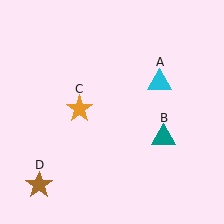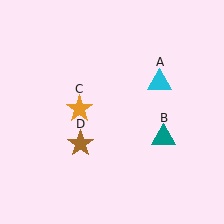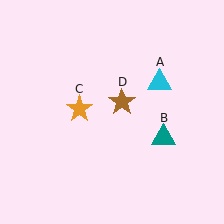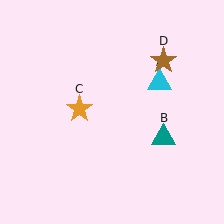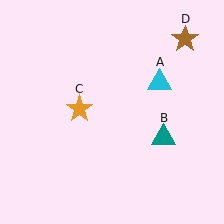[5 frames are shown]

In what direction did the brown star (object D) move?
The brown star (object D) moved up and to the right.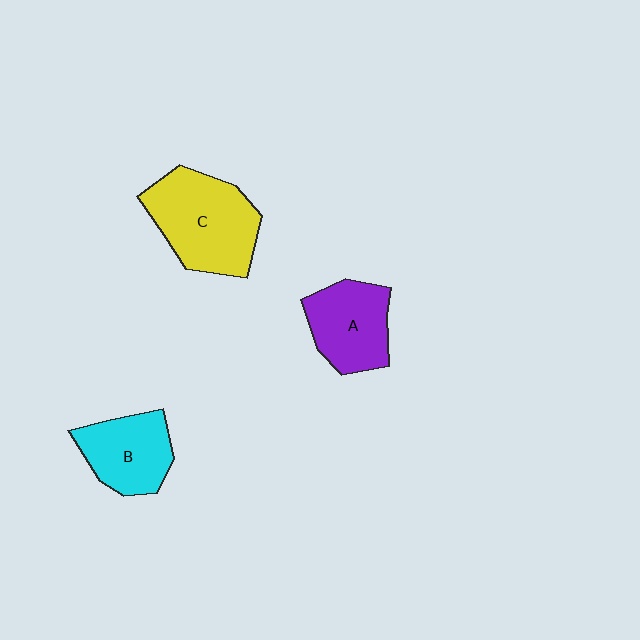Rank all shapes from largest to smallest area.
From largest to smallest: C (yellow), A (purple), B (cyan).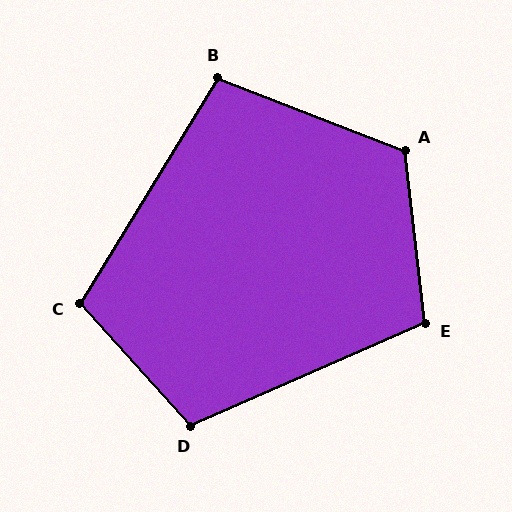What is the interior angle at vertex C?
Approximately 106 degrees (obtuse).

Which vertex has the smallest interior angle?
B, at approximately 100 degrees.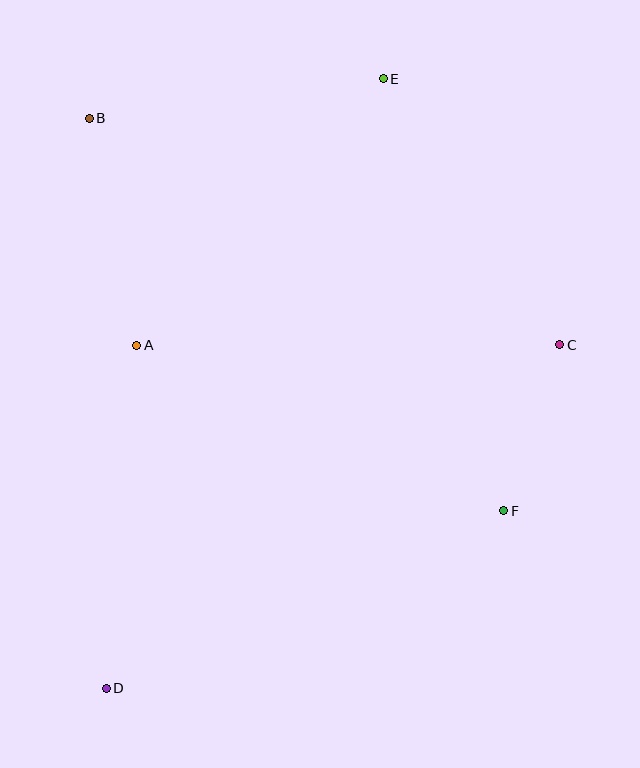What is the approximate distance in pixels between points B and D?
The distance between B and D is approximately 570 pixels.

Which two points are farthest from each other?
Points D and E are farthest from each other.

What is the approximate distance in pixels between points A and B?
The distance between A and B is approximately 232 pixels.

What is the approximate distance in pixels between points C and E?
The distance between C and E is approximately 320 pixels.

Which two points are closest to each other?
Points C and F are closest to each other.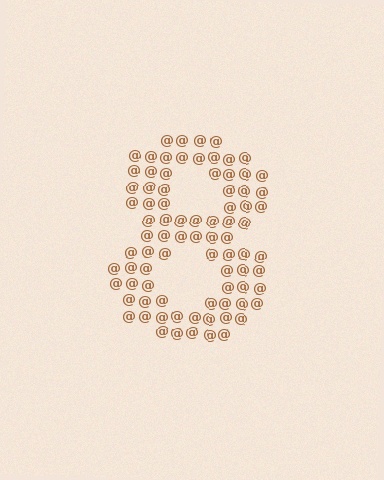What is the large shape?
The large shape is the digit 8.